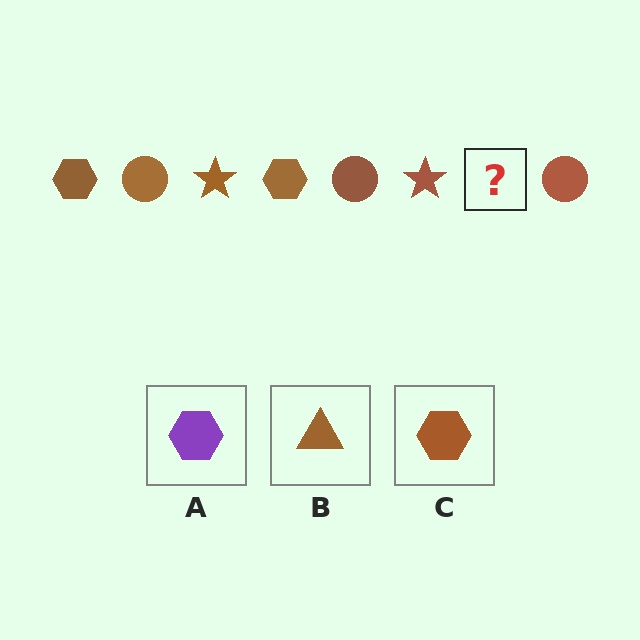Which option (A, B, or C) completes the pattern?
C.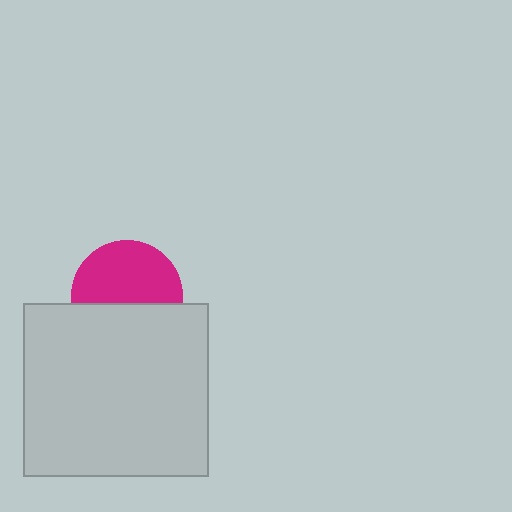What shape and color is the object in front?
The object in front is a light gray rectangle.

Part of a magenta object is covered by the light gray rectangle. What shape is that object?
It is a circle.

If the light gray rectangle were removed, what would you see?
You would see the complete magenta circle.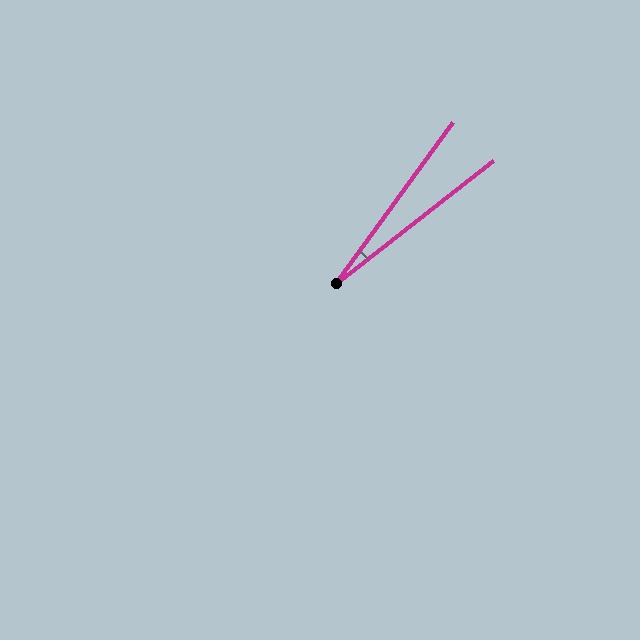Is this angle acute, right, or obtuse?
It is acute.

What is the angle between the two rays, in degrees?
Approximately 16 degrees.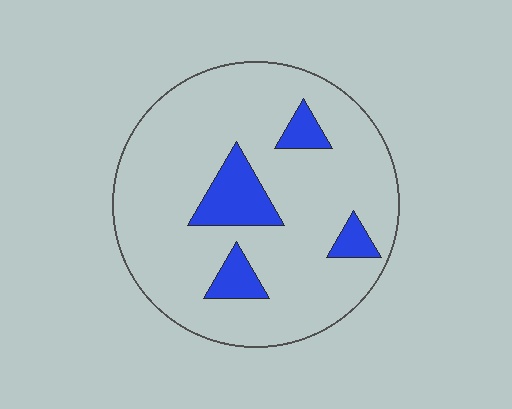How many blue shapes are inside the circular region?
4.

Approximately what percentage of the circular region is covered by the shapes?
Approximately 15%.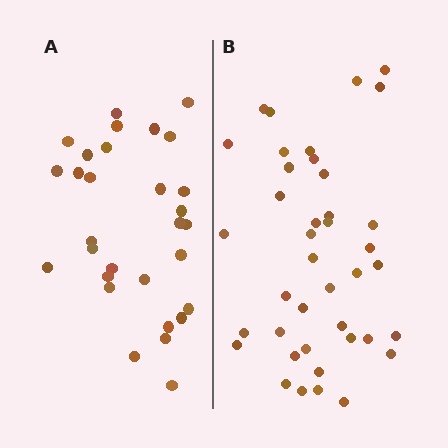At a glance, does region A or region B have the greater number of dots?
Region B (the right region) has more dots.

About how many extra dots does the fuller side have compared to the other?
Region B has roughly 10 or so more dots than region A.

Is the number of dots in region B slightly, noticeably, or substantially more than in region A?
Region B has noticeably more, but not dramatically so. The ratio is roughly 1.3 to 1.